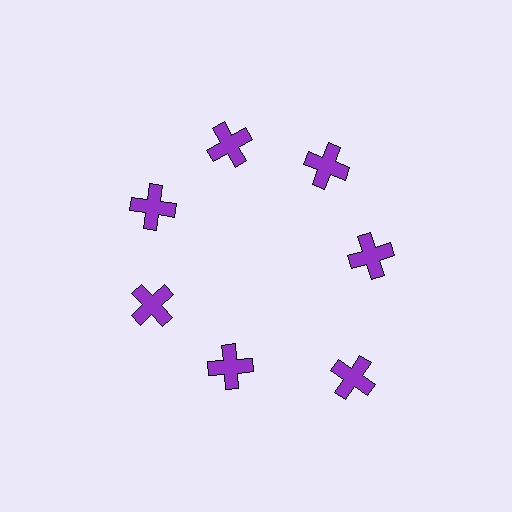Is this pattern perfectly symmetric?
No. The 7 purple crosses are arranged in a ring, but one element near the 5 o'clock position is pushed outward from the center, breaking the 7-fold rotational symmetry.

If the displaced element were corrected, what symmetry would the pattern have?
It would have 7-fold rotational symmetry — the pattern would map onto itself every 51 degrees.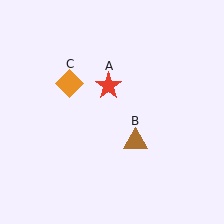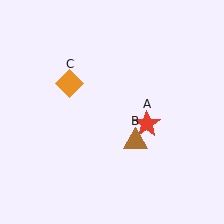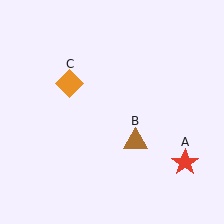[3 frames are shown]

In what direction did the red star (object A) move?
The red star (object A) moved down and to the right.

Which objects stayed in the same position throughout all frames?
Brown triangle (object B) and orange diamond (object C) remained stationary.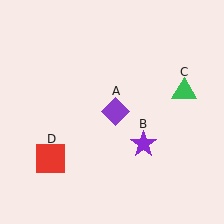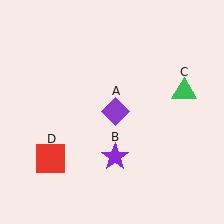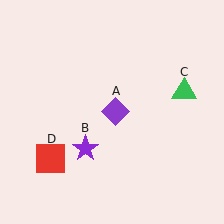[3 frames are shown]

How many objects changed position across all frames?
1 object changed position: purple star (object B).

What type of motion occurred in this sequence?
The purple star (object B) rotated clockwise around the center of the scene.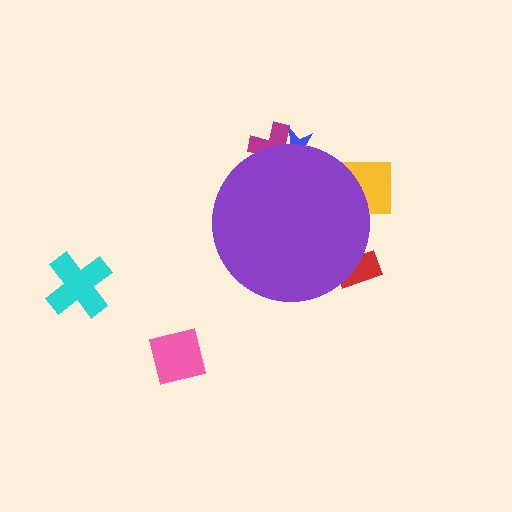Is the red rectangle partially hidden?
Yes, the red rectangle is partially hidden behind the purple circle.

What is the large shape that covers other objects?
A purple circle.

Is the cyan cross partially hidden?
No, the cyan cross is fully visible.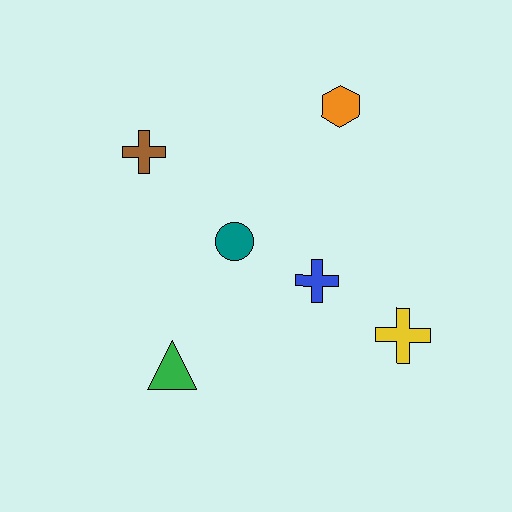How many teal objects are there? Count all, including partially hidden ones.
There is 1 teal object.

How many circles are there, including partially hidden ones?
There is 1 circle.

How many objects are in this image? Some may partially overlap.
There are 6 objects.